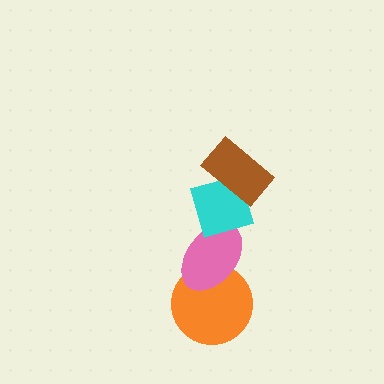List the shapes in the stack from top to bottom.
From top to bottom: the brown rectangle, the cyan diamond, the pink ellipse, the orange circle.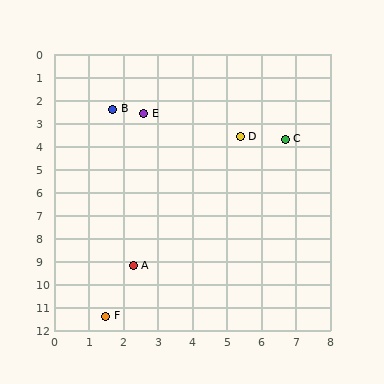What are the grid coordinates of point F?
Point F is at approximately (1.5, 11.4).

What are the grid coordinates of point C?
Point C is at approximately (6.7, 3.7).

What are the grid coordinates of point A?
Point A is at approximately (2.3, 9.2).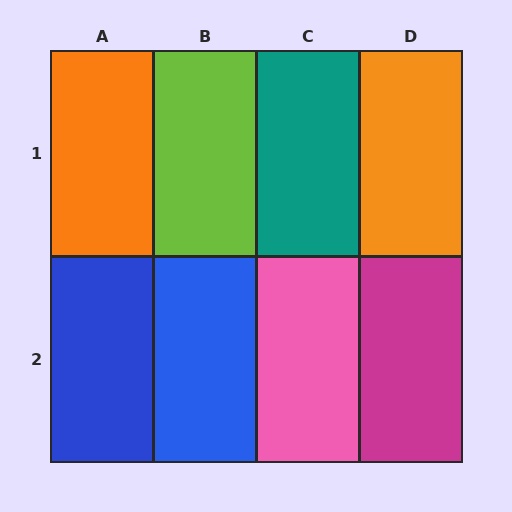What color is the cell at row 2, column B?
Blue.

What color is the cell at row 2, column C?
Pink.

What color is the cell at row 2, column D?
Magenta.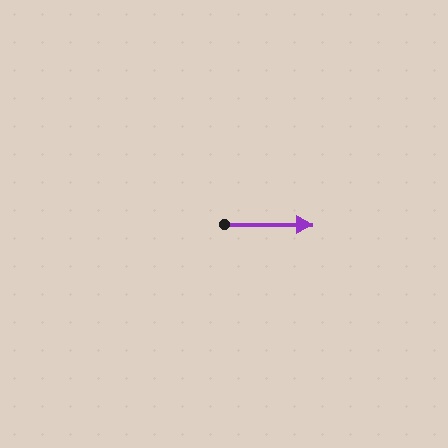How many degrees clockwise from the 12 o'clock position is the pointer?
Approximately 90 degrees.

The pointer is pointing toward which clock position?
Roughly 3 o'clock.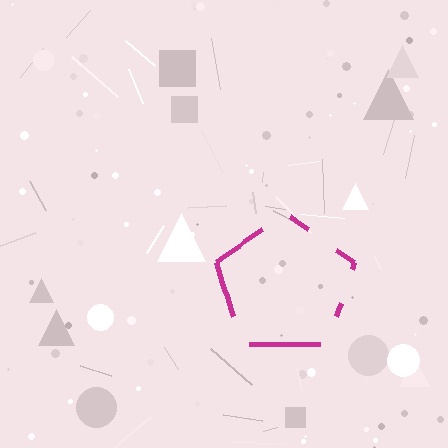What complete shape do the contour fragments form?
The contour fragments form a pentagon.